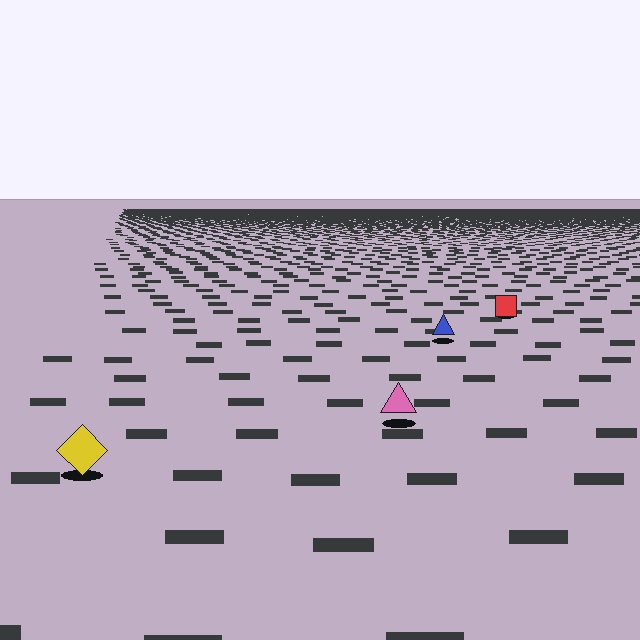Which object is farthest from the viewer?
The red square is farthest from the viewer. It appears smaller and the ground texture around it is denser.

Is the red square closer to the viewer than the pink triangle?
No. The pink triangle is closer — you can tell from the texture gradient: the ground texture is coarser near it.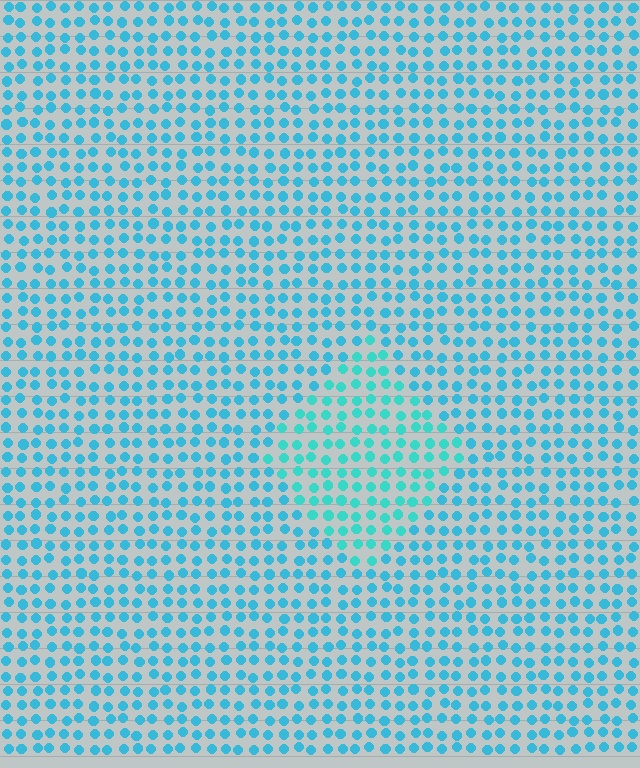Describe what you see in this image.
The image is filled with small cyan elements in a uniform arrangement. A diamond-shaped region is visible where the elements are tinted to a slightly different hue, forming a subtle color boundary.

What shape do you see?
I see a diamond.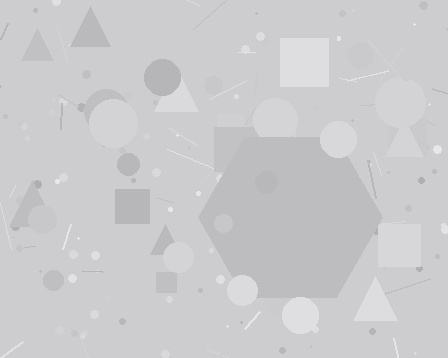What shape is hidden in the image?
A hexagon is hidden in the image.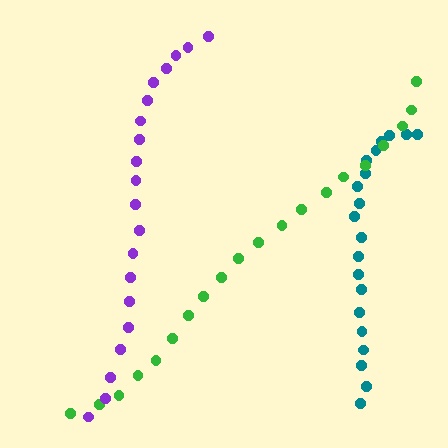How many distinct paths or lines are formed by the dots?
There are 3 distinct paths.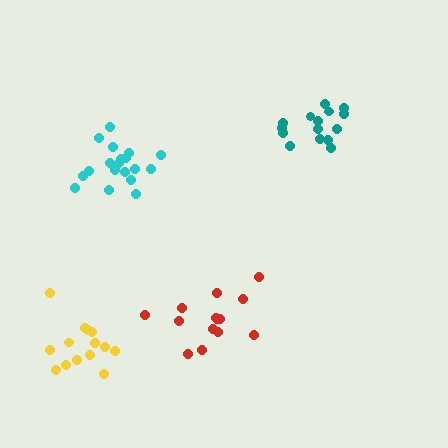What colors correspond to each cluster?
The clusters are colored: cyan, teal, yellow, red.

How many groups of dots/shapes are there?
There are 4 groups.